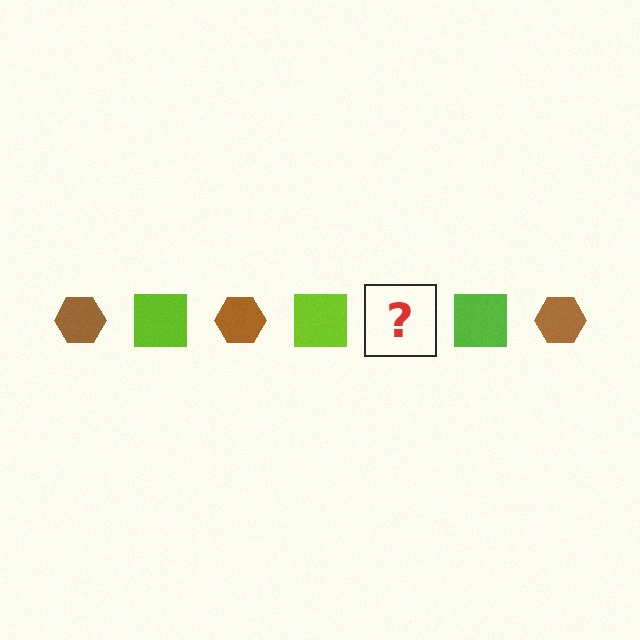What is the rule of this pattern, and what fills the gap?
The rule is that the pattern alternates between brown hexagon and lime square. The gap should be filled with a brown hexagon.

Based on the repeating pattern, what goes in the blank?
The blank should be a brown hexagon.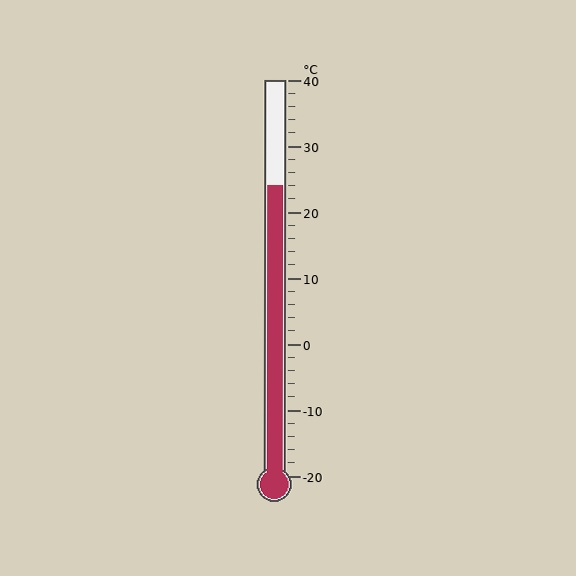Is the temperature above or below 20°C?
The temperature is above 20°C.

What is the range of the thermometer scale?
The thermometer scale ranges from -20°C to 40°C.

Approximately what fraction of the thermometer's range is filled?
The thermometer is filled to approximately 75% of its range.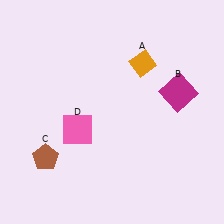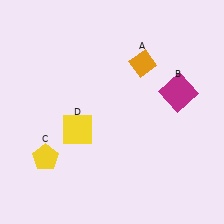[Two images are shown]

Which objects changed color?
C changed from brown to yellow. D changed from pink to yellow.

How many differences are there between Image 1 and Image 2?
There are 2 differences between the two images.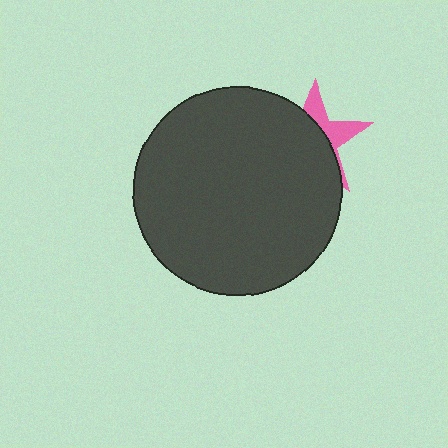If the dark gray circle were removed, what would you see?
You would see the complete pink star.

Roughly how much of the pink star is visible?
A small part of it is visible (roughly 33%).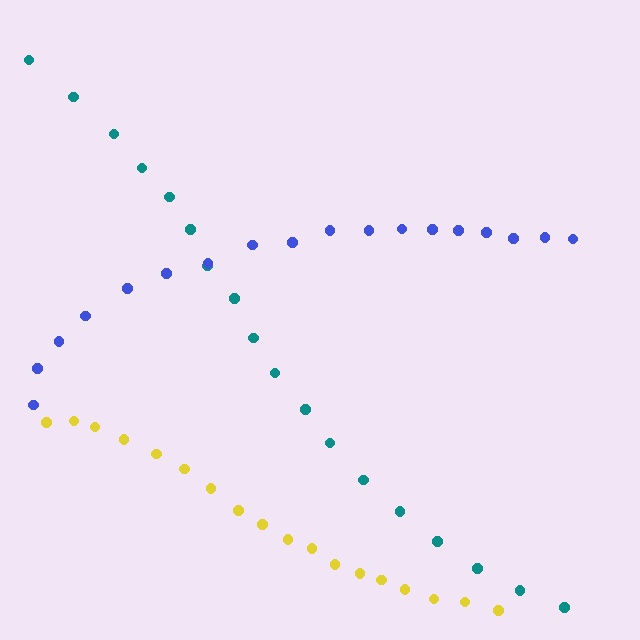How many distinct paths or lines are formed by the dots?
There are 3 distinct paths.